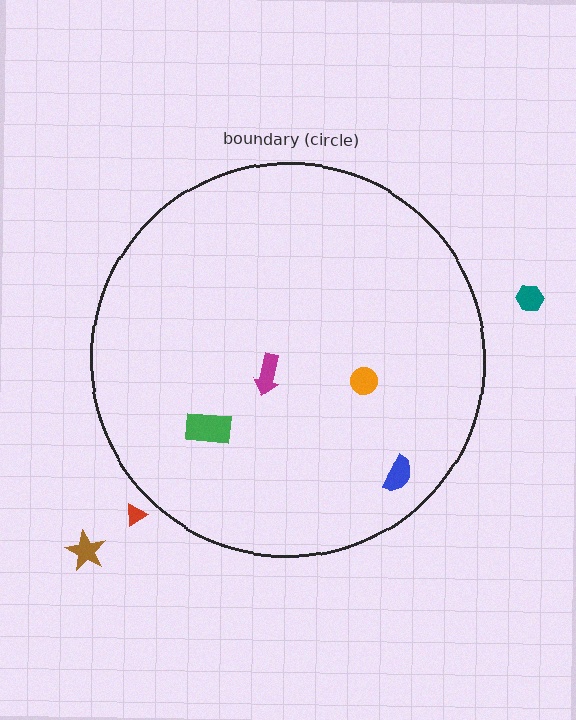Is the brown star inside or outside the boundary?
Outside.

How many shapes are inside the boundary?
4 inside, 3 outside.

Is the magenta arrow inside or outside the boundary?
Inside.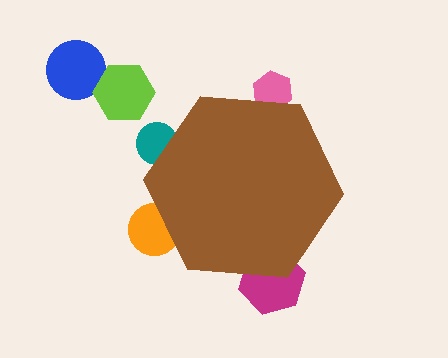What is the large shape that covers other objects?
A brown hexagon.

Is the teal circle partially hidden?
Yes, the teal circle is partially hidden behind the brown hexagon.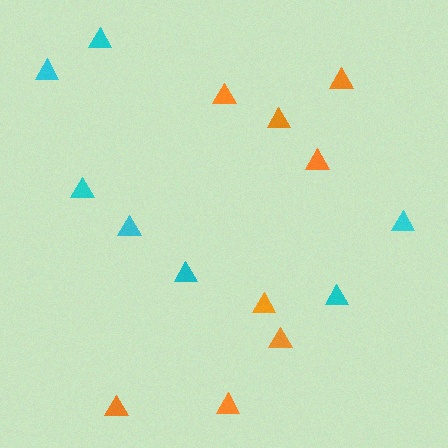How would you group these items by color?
There are 2 groups: one group of cyan triangles (7) and one group of orange triangles (8).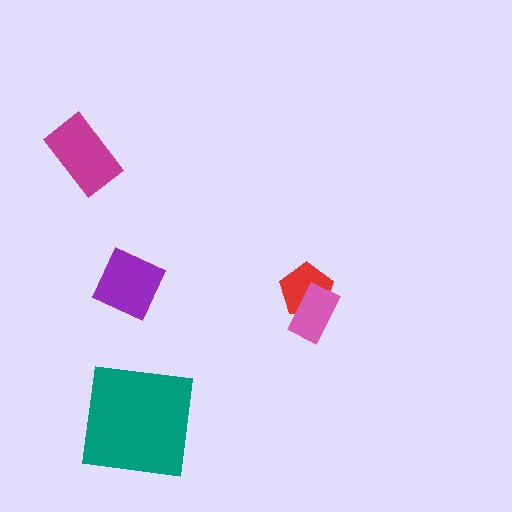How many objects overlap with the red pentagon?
1 object overlaps with the red pentagon.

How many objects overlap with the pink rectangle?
1 object overlaps with the pink rectangle.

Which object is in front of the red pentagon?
The pink rectangle is in front of the red pentagon.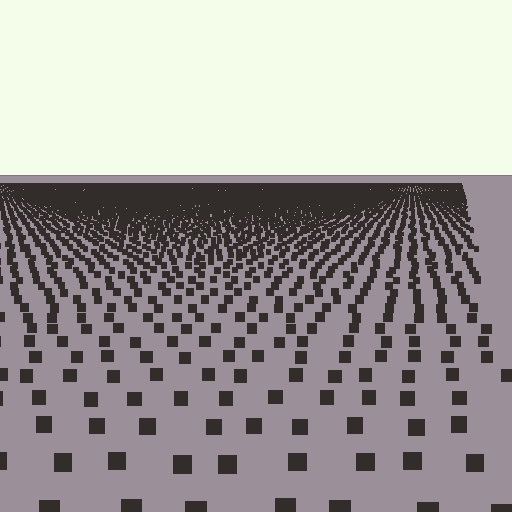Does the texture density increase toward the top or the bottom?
Density increases toward the top.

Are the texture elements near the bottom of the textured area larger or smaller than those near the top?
Larger. Near the bottom, elements are closer to the viewer and appear at a bigger on-screen size.